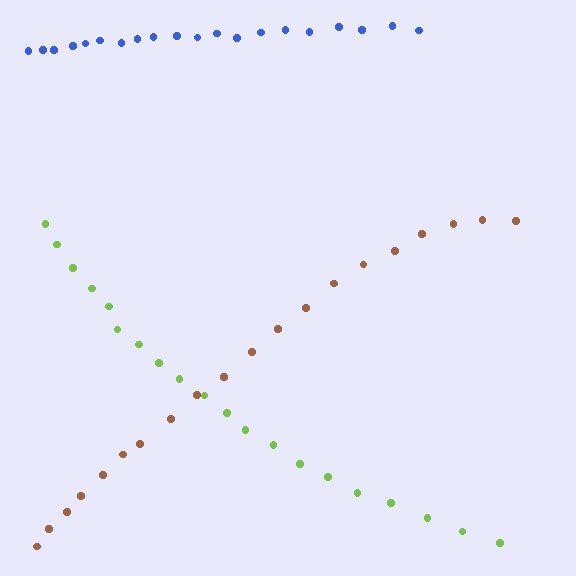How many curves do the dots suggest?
There are 3 distinct paths.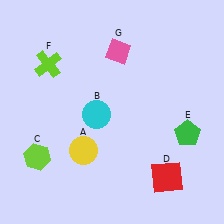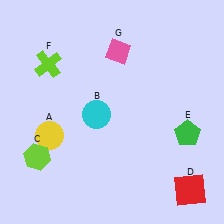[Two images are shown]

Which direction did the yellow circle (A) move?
The yellow circle (A) moved left.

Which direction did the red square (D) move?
The red square (D) moved right.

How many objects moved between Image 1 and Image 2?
2 objects moved between the two images.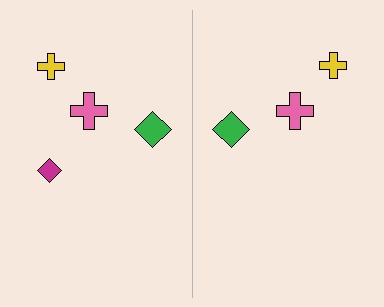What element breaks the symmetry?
A magenta diamond is missing from the right side.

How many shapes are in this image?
There are 7 shapes in this image.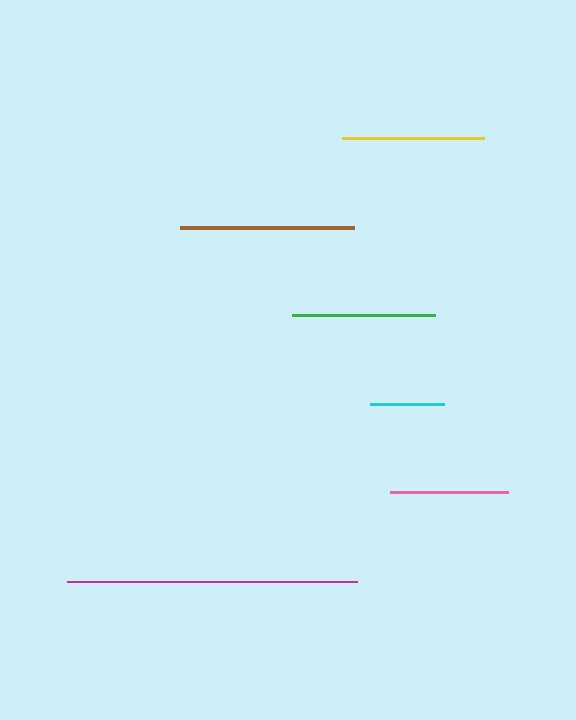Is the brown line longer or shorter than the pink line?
The brown line is longer than the pink line.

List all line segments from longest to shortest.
From longest to shortest: magenta, brown, green, yellow, pink, cyan.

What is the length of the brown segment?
The brown segment is approximately 174 pixels long.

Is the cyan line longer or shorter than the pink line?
The pink line is longer than the cyan line.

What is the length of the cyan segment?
The cyan segment is approximately 74 pixels long.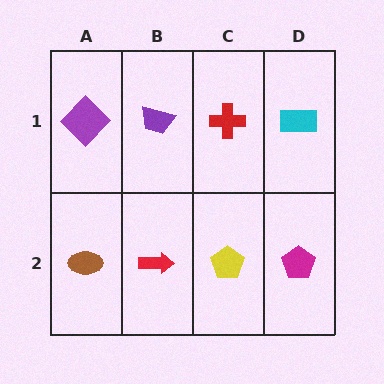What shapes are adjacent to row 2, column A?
A purple diamond (row 1, column A), a red arrow (row 2, column B).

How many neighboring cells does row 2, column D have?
2.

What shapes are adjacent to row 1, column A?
A brown ellipse (row 2, column A), a purple trapezoid (row 1, column B).